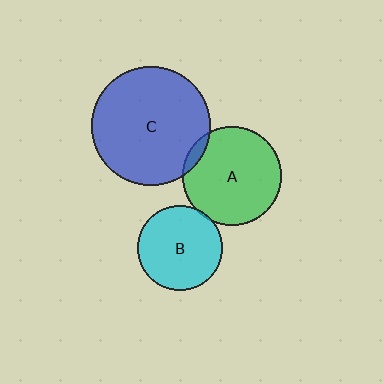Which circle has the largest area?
Circle C (blue).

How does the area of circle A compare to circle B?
Approximately 1.4 times.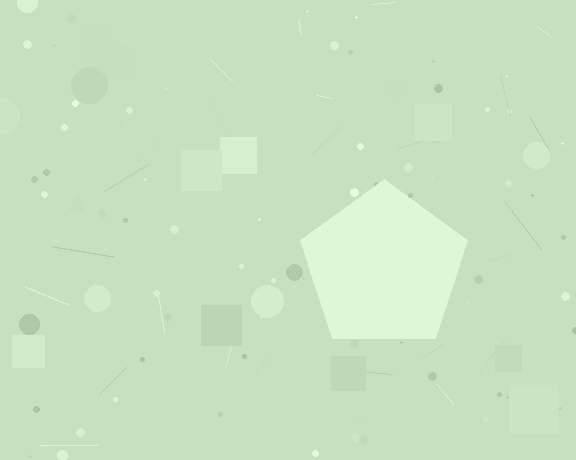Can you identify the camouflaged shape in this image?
The camouflaged shape is a pentagon.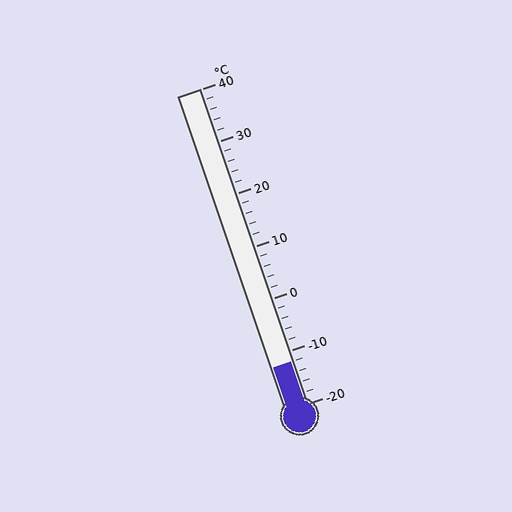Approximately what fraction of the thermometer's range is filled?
The thermometer is filled to approximately 15% of its range.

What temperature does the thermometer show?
The thermometer shows approximately -12°C.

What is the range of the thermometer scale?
The thermometer scale ranges from -20°C to 40°C.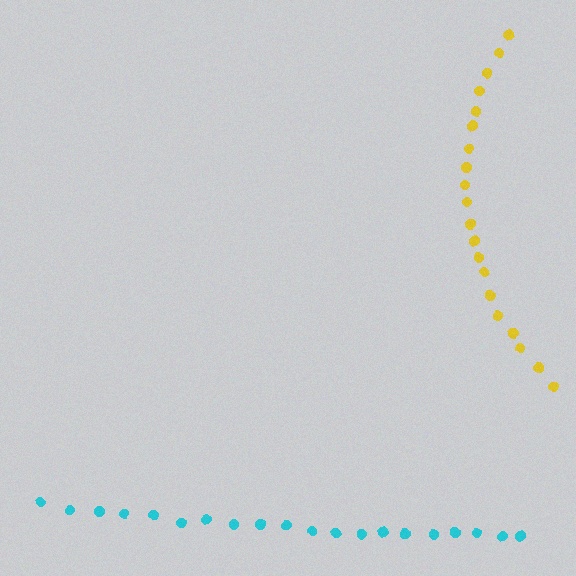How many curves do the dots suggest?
There are 2 distinct paths.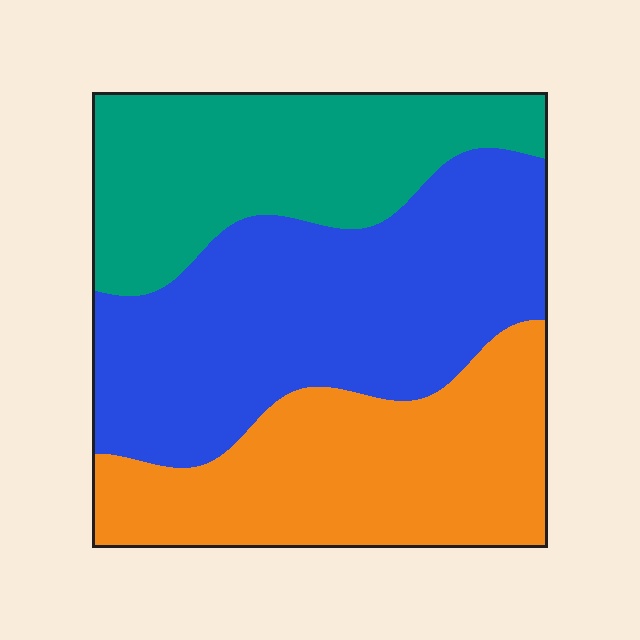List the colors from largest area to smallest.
From largest to smallest: blue, orange, teal.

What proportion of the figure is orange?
Orange takes up about one third (1/3) of the figure.